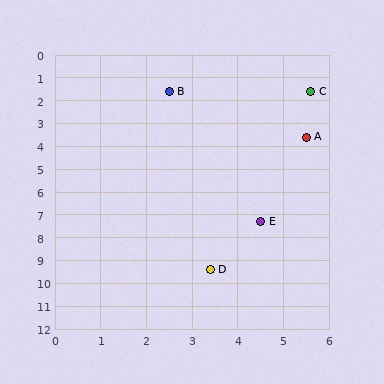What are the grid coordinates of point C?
Point C is at approximately (5.6, 1.6).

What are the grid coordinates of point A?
Point A is at approximately (5.5, 3.6).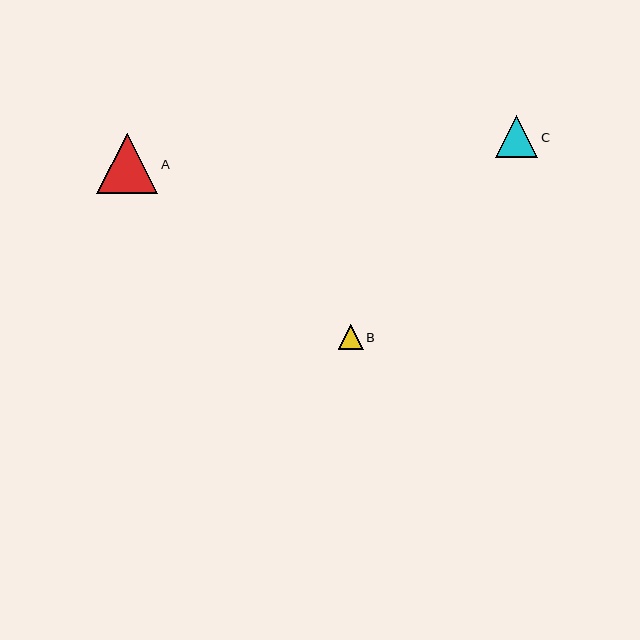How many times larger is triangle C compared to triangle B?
Triangle C is approximately 1.7 times the size of triangle B.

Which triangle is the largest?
Triangle A is the largest with a size of approximately 61 pixels.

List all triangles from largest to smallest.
From largest to smallest: A, C, B.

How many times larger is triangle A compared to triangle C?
Triangle A is approximately 1.4 times the size of triangle C.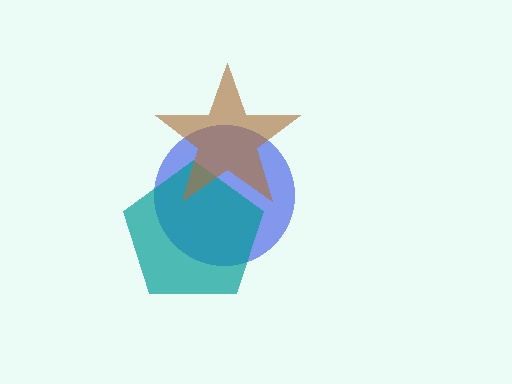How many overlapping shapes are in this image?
There are 3 overlapping shapes in the image.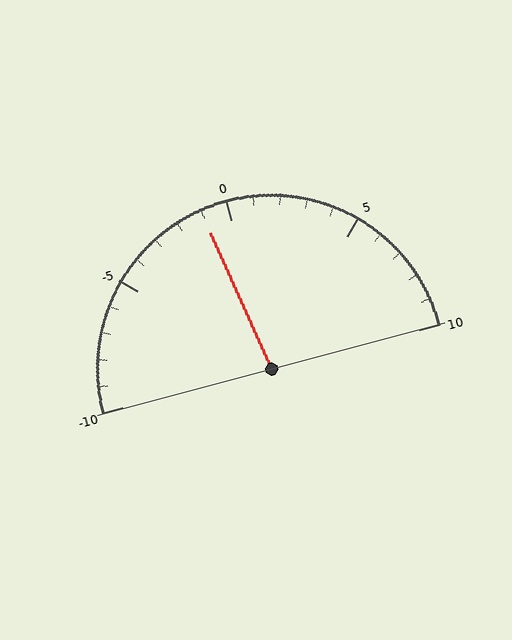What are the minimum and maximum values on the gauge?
The gauge ranges from -10 to 10.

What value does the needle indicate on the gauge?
The needle indicates approximately -1.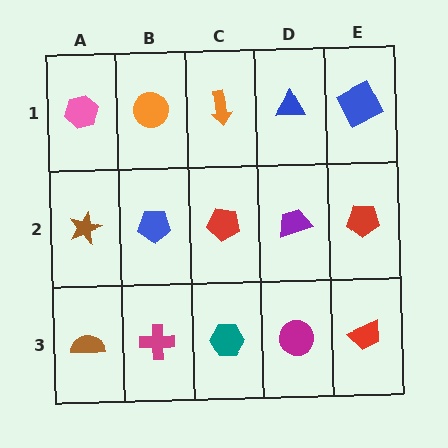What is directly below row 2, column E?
A red trapezoid.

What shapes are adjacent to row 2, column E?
A blue square (row 1, column E), a red trapezoid (row 3, column E), a purple trapezoid (row 2, column D).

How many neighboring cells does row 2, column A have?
3.